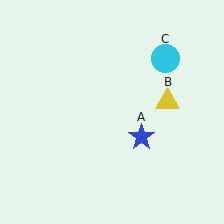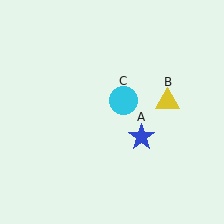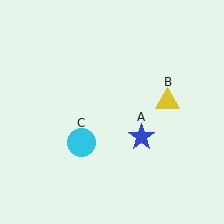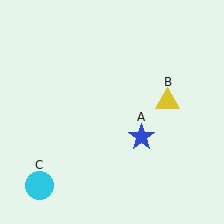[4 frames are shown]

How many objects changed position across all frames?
1 object changed position: cyan circle (object C).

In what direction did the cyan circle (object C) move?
The cyan circle (object C) moved down and to the left.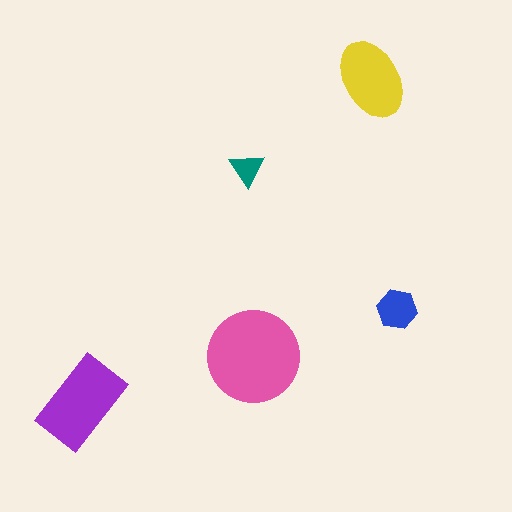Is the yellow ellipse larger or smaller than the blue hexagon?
Larger.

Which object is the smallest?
The teal triangle.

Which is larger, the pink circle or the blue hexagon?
The pink circle.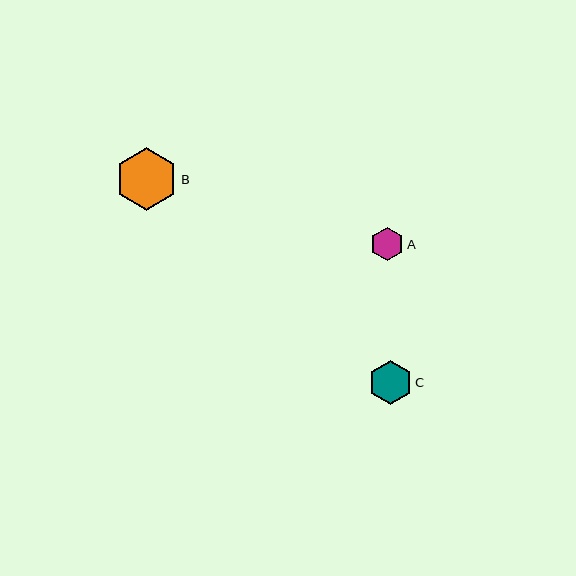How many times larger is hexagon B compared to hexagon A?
Hexagon B is approximately 1.9 times the size of hexagon A.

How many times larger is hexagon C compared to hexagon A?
Hexagon C is approximately 1.3 times the size of hexagon A.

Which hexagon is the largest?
Hexagon B is the largest with a size of approximately 63 pixels.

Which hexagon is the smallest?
Hexagon A is the smallest with a size of approximately 33 pixels.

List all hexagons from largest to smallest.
From largest to smallest: B, C, A.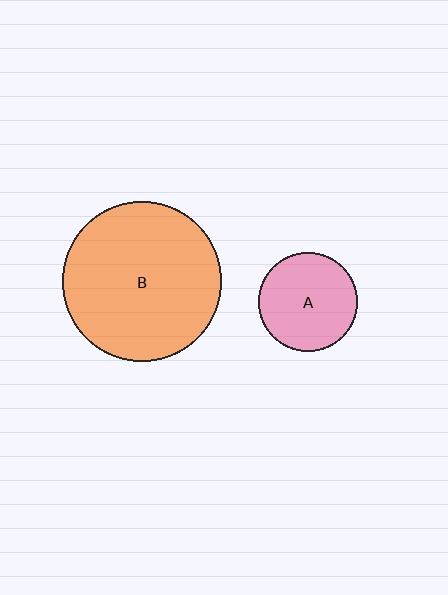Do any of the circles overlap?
No, none of the circles overlap.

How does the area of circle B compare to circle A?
Approximately 2.6 times.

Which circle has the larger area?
Circle B (orange).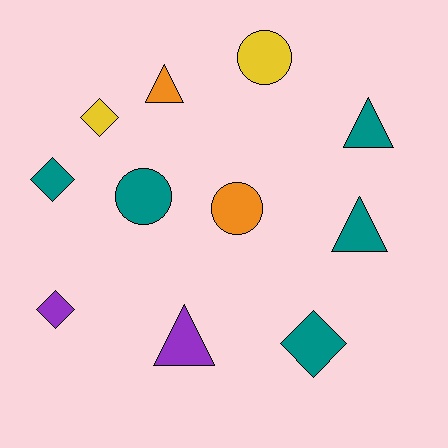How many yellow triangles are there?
There are no yellow triangles.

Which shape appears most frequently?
Triangle, with 4 objects.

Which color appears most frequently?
Teal, with 5 objects.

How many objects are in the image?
There are 11 objects.